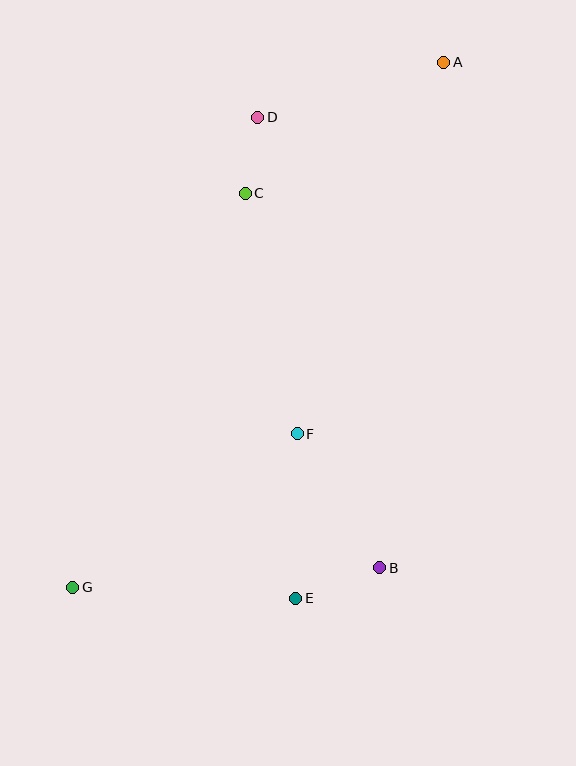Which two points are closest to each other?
Points C and D are closest to each other.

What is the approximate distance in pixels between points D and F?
The distance between D and F is approximately 319 pixels.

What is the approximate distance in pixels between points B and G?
The distance between B and G is approximately 308 pixels.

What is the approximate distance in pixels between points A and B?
The distance between A and B is approximately 510 pixels.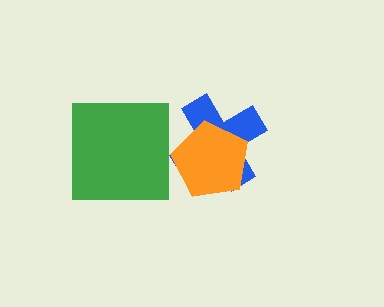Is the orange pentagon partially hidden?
No, no other shape covers it.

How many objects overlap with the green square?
0 objects overlap with the green square.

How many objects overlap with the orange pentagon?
1 object overlaps with the orange pentagon.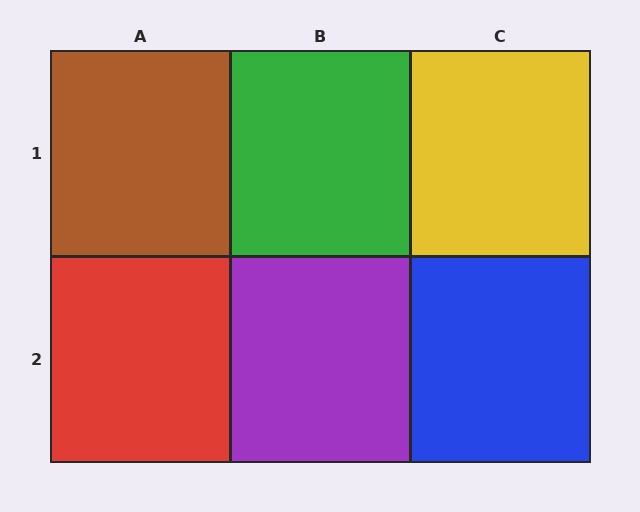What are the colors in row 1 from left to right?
Brown, green, yellow.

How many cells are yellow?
1 cell is yellow.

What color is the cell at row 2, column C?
Blue.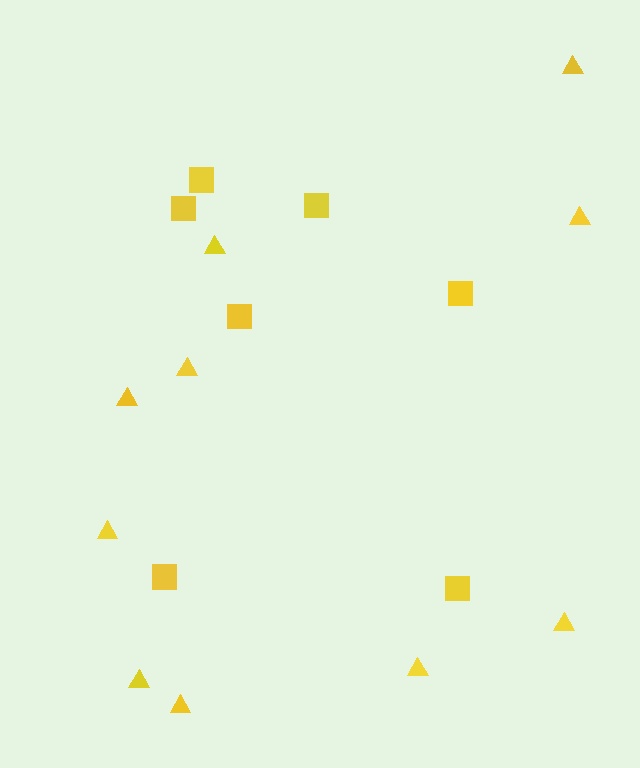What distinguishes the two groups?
There are 2 groups: one group of triangles (10) and one group of squares (7).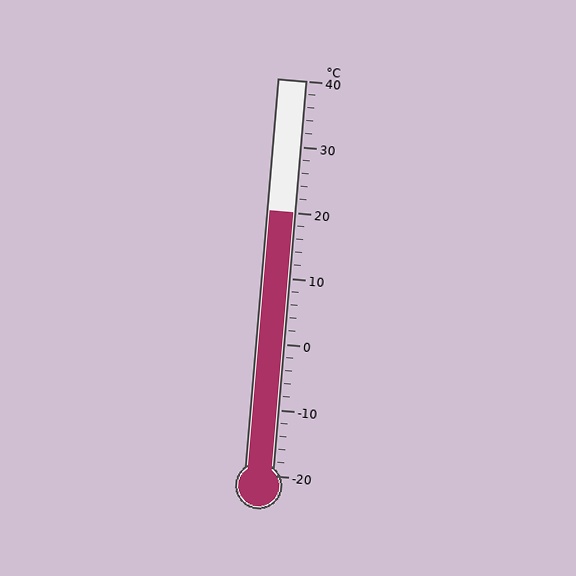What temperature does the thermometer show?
The thermometer shows approximately 20°C.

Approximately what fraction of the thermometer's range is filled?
The thermometer is filled to approximately 65% of its range.